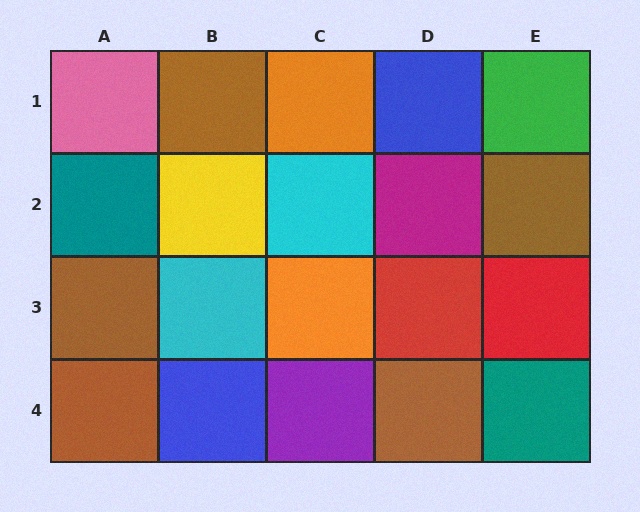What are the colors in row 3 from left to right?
Brown, cyan, orange, red, red.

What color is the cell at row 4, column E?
Teal.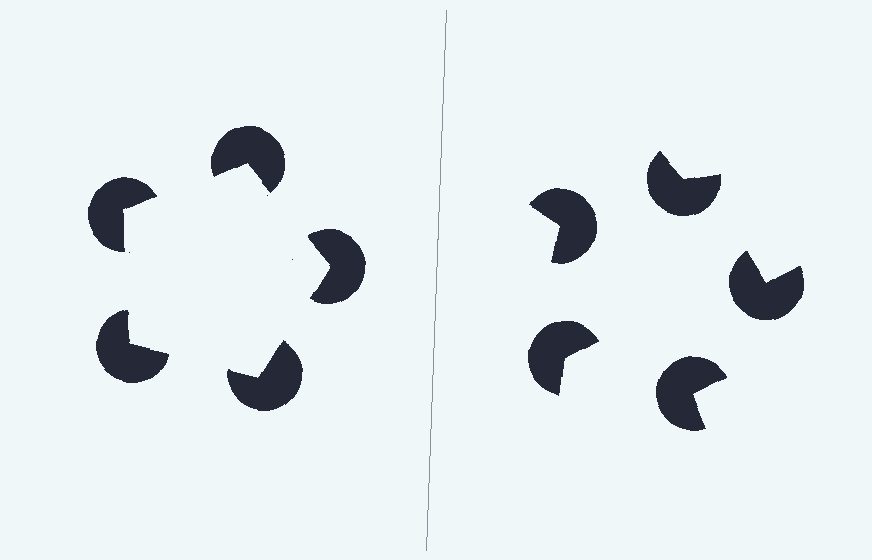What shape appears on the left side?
An illusory pentagon.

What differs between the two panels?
The pac-man discs are positioned identically on both sides; only the wedge orientations differ. On the left they align to a pentagon; on the right they are misaligned.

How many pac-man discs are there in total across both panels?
10 — 5 on each side.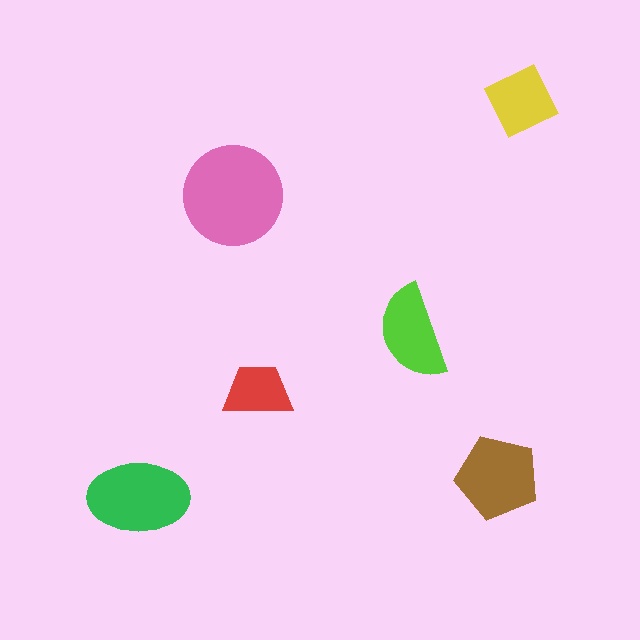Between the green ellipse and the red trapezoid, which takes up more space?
The green ellipse.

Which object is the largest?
The pink circle.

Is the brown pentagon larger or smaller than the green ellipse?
Smaller.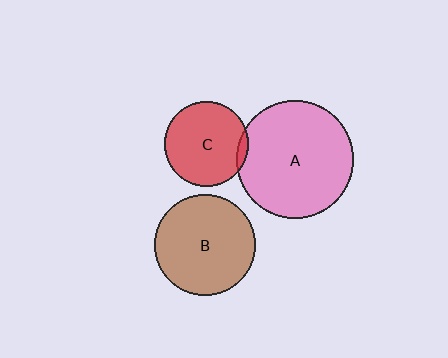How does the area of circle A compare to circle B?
Approximately 1.4 times.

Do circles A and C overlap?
Yes.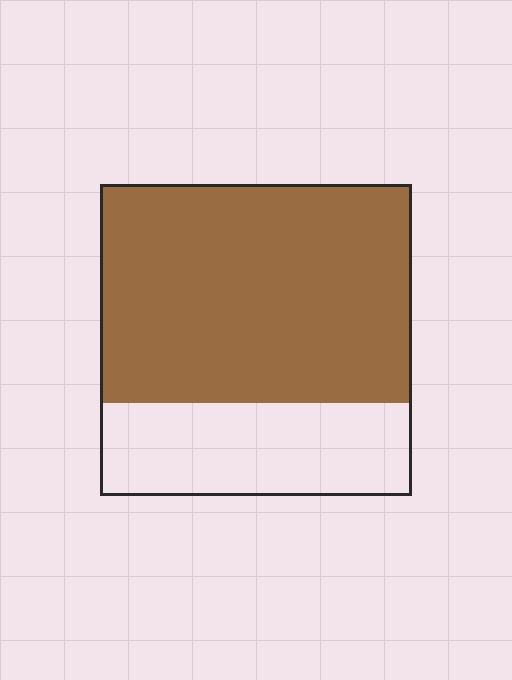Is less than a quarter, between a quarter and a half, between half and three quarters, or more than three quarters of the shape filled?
Between half and three quarters.